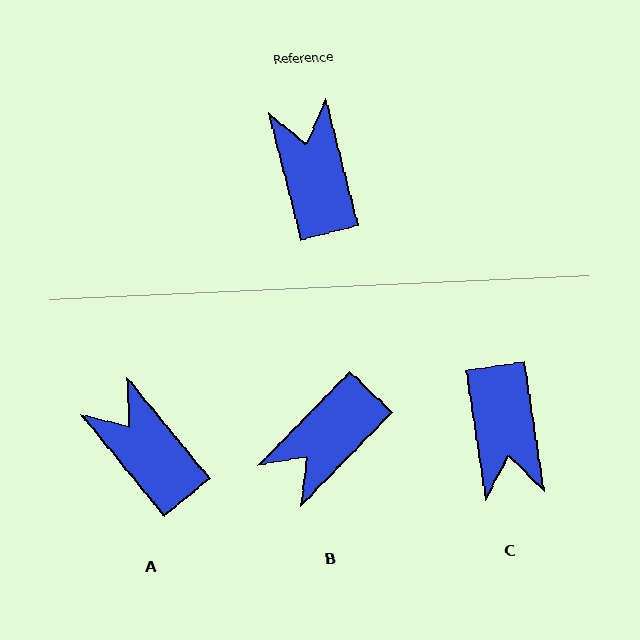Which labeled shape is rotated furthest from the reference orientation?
C, about 174 degrees away.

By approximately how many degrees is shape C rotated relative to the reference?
Approximately 174 degrees counter-clockwise.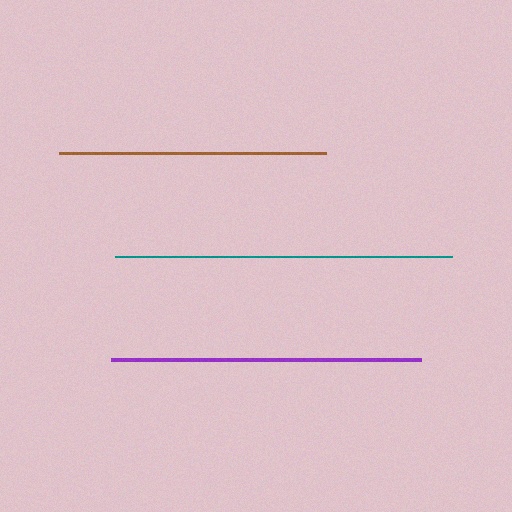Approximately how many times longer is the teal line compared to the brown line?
The teal line is approximately 1.3 times the length of the brown line.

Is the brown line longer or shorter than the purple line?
The purple line is longer than the brown line.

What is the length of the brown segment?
The brown segment is approximately 268 pixels long.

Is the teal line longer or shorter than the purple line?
The teal line is longer than the purple line.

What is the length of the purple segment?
The purple segment is approximately 309 pixels long.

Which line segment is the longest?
The teal line is the longest at approximately 337 pixels.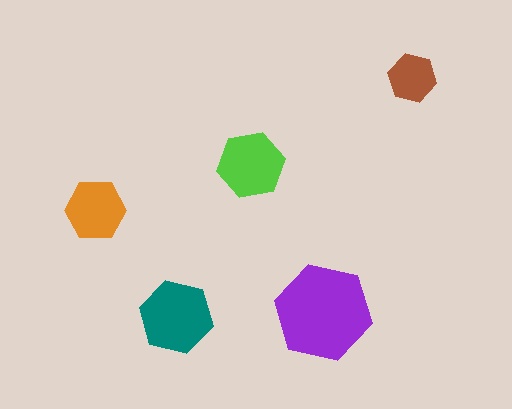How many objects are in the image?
There are 5 objects in the image.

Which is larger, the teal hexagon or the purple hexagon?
The purple one.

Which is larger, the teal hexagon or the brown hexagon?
The teal one.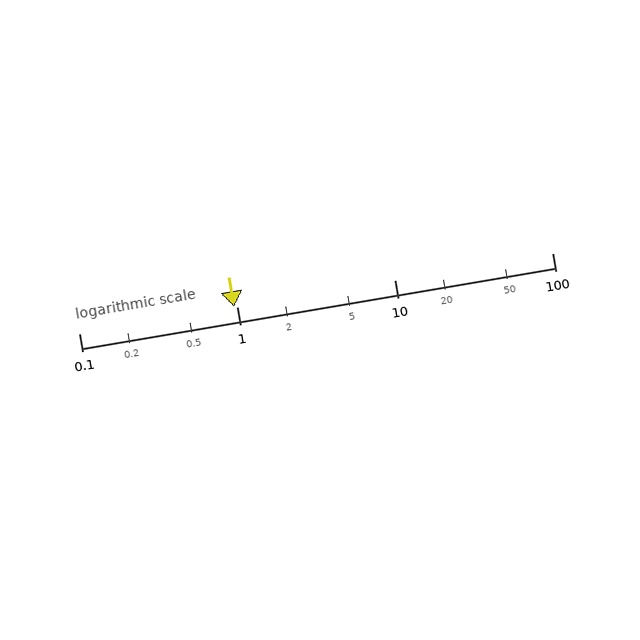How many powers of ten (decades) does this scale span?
The scale spans 3 decades, from 0.1 to 100.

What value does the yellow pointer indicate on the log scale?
The pointer indicates approximately 0.96.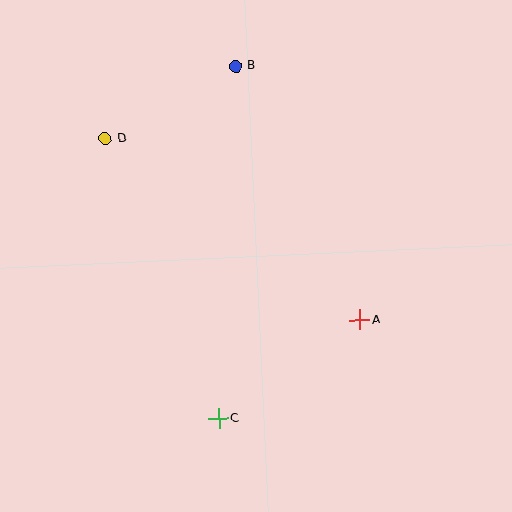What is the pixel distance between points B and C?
The distance between B and C is 353 pixels.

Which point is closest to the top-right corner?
Point B is closest to the top-right corner.